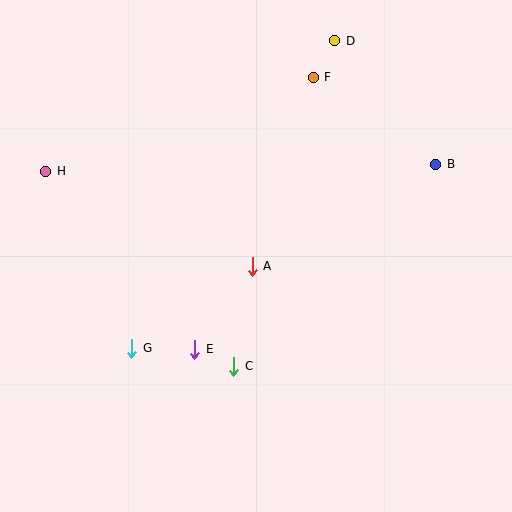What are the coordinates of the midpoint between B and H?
The midpoint between B and H is at (241, 168).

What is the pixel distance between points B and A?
The distance between B and A is 210 pixels.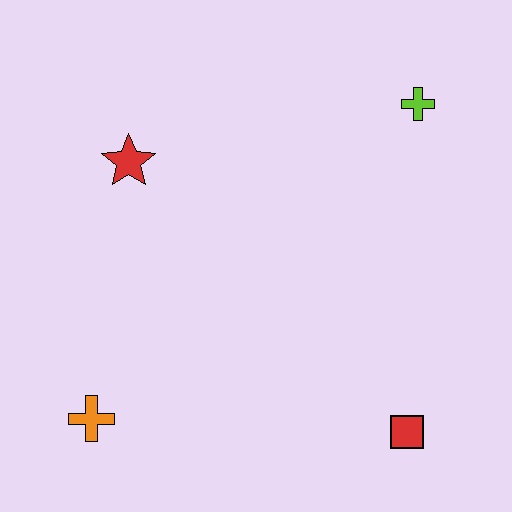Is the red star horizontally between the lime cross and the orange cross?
Yes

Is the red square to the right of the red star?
Yes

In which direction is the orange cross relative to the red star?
The orange cross is below the red star.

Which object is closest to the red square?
The orange cross is closest to the red square.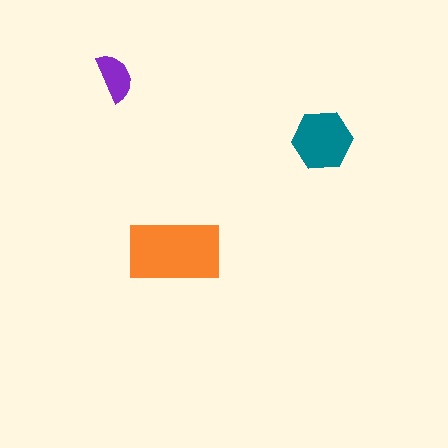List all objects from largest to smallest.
The orange rectangle, the teal hexagon, the purple semicircle.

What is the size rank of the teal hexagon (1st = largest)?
2nd.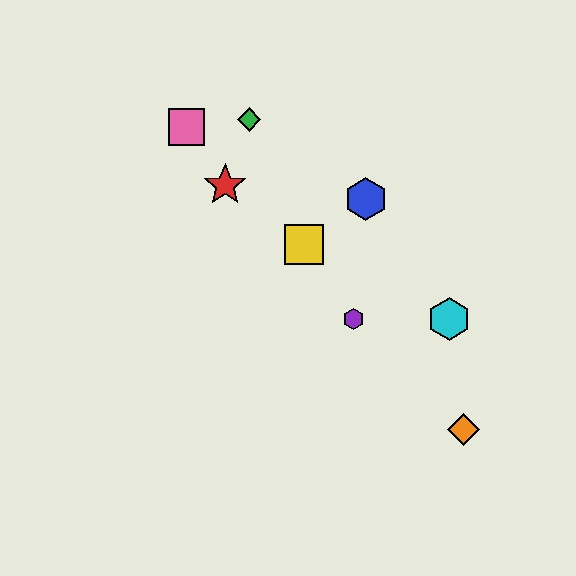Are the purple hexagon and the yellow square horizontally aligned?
No, the purple hexagon is at y≈319 and the yellow square is at y≈244.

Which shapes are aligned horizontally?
The purple hexagon, the cyan hexagon are aligned horizontally.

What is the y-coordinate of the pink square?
The pink square is at y≈127.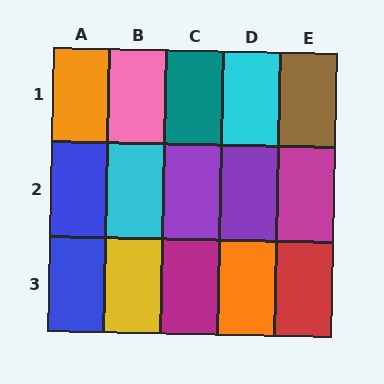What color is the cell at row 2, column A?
Blue.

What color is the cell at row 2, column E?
Magenta.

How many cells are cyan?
2 cells are cyan.